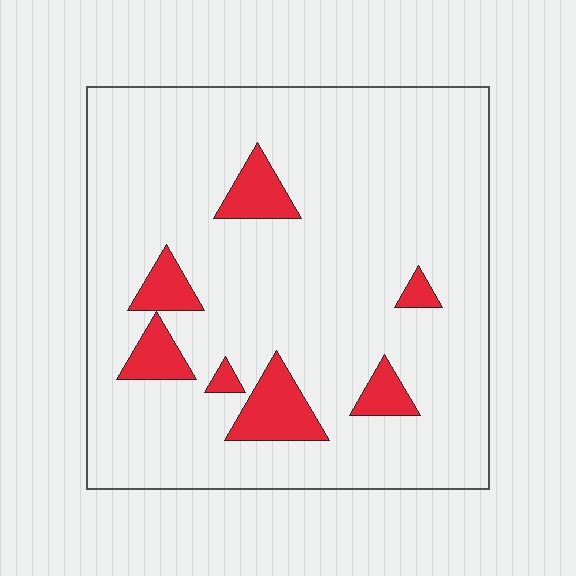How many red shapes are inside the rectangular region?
7.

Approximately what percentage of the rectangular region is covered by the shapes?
Approximately 10%.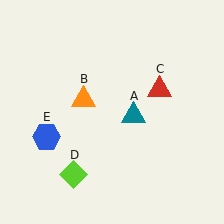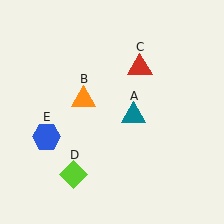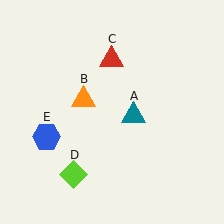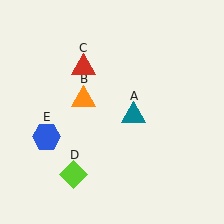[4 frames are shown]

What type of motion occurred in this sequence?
The red triangle (object C) rotated counterclockwise around the center of the scene.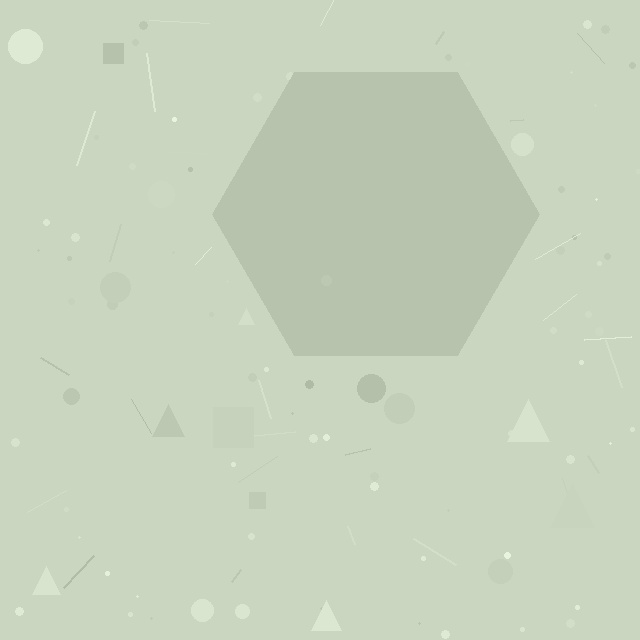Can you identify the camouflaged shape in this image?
The camouflaged shape is a hexagon.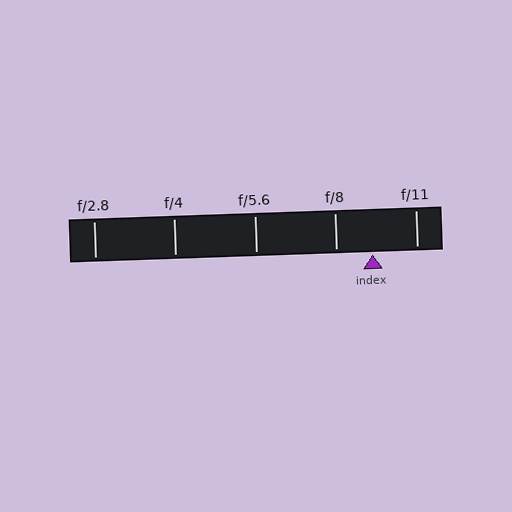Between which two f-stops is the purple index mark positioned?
The index mark is between f/8 and f/11.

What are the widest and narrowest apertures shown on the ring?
The widest aperture shown is f/2.8 and the narrowest is f/11.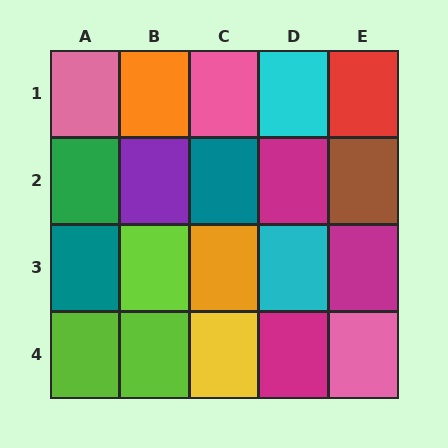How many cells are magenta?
3 cells are magenta.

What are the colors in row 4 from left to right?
Lime, lime, yellow, magenta, pink.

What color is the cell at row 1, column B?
Orange.